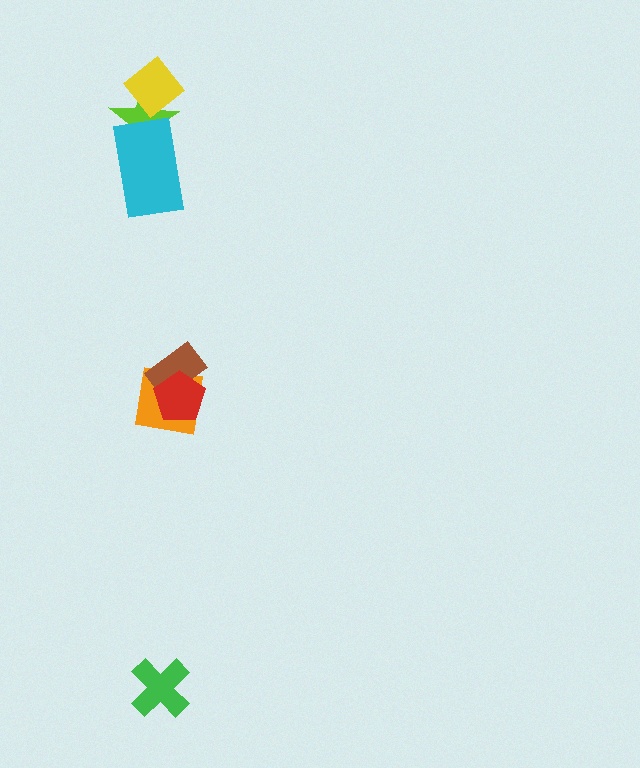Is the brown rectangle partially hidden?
Yes, it is partially covered by another shape.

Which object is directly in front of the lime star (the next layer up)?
The yellow diamond is directly in front of the lime star.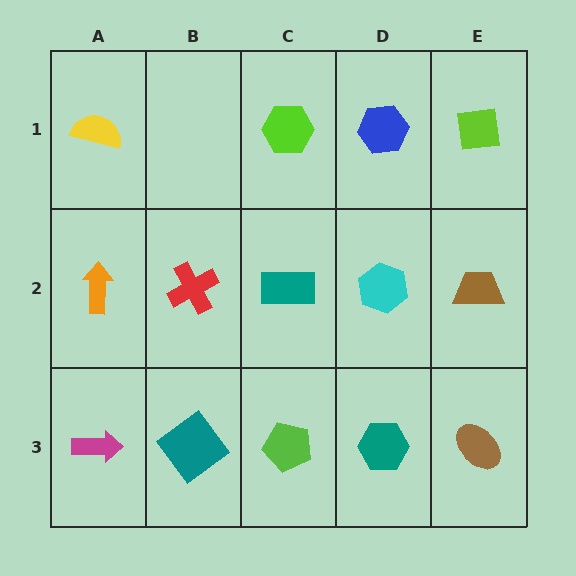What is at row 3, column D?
A teal hexagon.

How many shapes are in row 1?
4 shapes.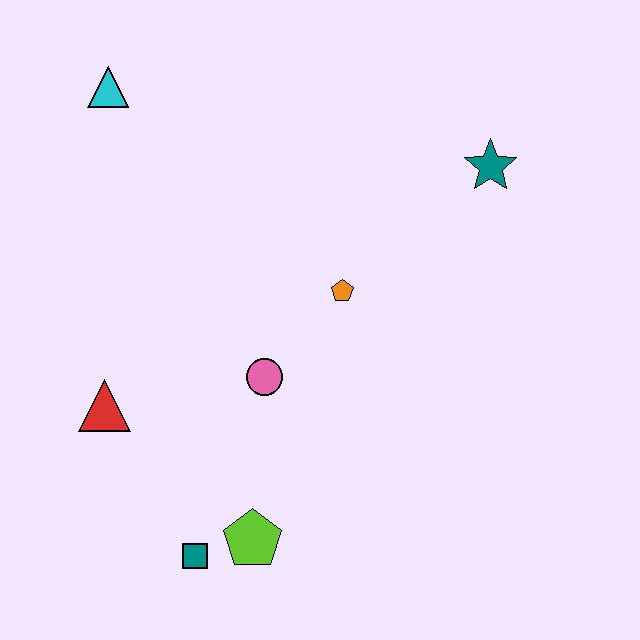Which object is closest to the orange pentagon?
The pink circle is closest to the orange pentagon.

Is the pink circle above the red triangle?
Yes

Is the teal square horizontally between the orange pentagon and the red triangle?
Yes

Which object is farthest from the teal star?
The teal square is farthest from the teal star.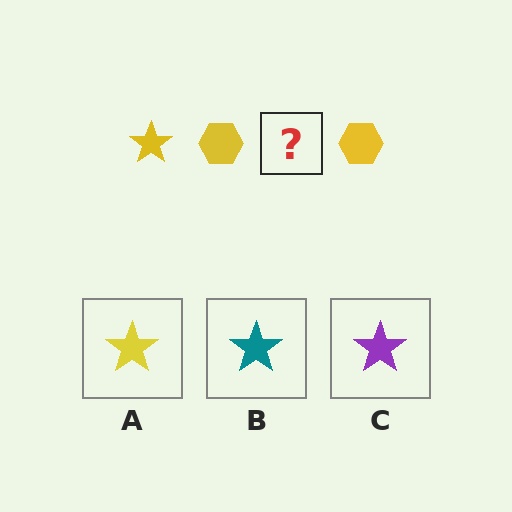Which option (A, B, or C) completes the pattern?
A.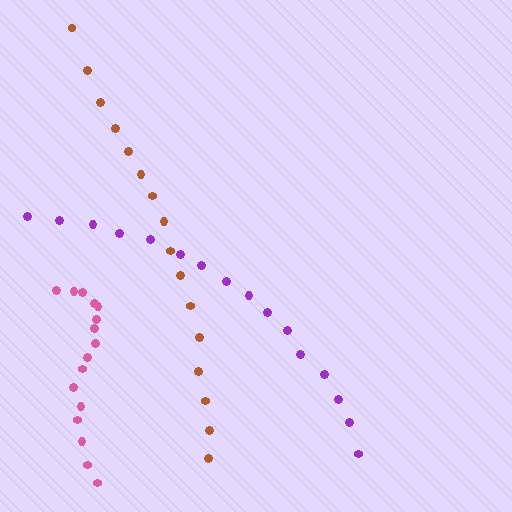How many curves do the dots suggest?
There are 3 distinct paths.